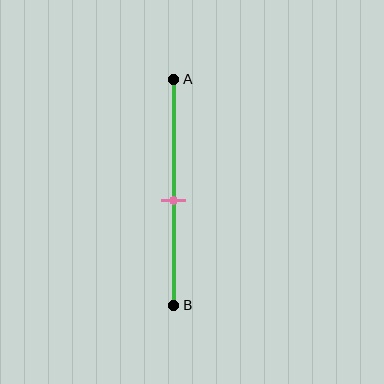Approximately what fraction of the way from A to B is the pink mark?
The pink mark is approximately 55% of the way from A to B.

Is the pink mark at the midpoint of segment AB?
No, the mark is at about 55% from A, not at the 50% midpoint.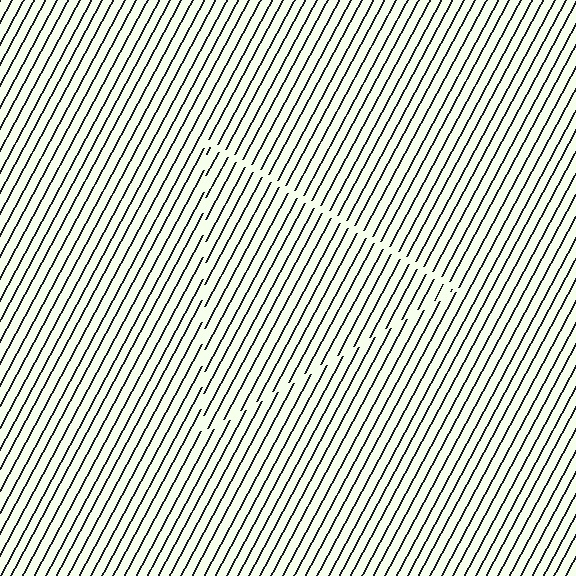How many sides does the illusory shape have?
3 sides — the line-ends trace a triangle.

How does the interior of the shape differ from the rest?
The interior of the shape contains the same grating, shifted by half a period — the contour is defined by the phase discontinuity where line-ends from the inner and outer gratings abut.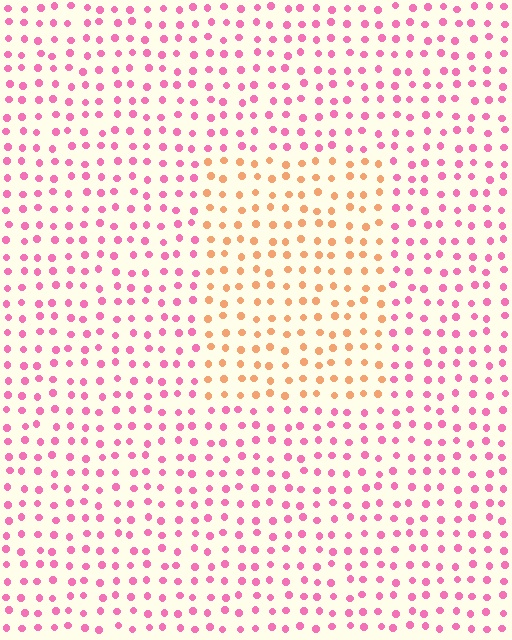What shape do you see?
I see a rectangle.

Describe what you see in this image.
The image is filled with small pink elements in a uniform arrangement. A rectangle-shaped region is visible where the elements are tinted to a slightly different hue, forming a subtle color boundary.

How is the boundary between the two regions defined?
The boundary is defined purely by a slight shift in hue (about 55 degrees). Spacing, size, and orientation are identical on both sides.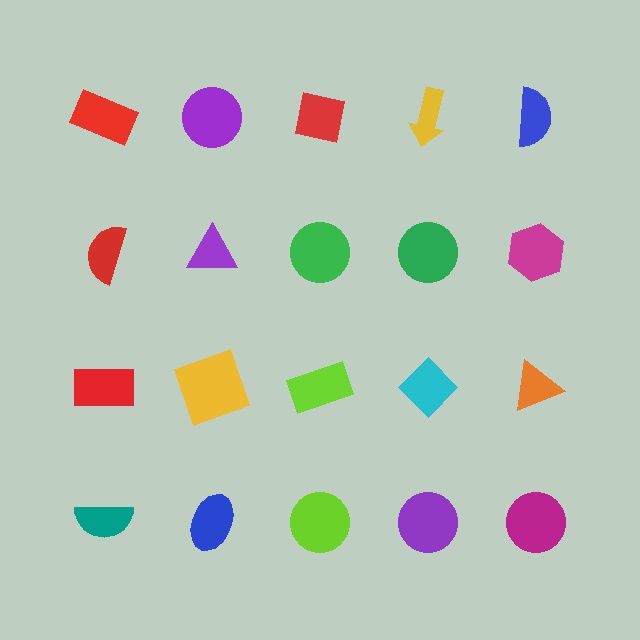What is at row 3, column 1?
A red rectangle.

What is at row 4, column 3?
A lime circle.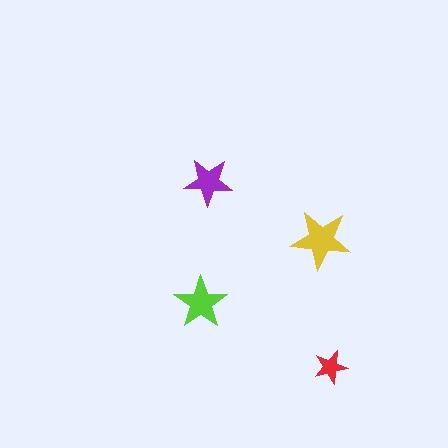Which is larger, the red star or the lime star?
The lime one.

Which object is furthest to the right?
The red star is rightmost.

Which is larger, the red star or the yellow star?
The yellow one.